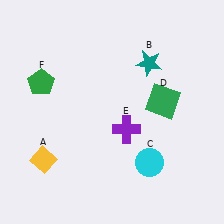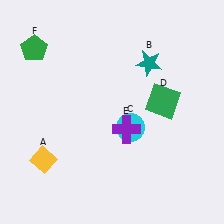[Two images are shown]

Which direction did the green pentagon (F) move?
The green pentagon (F) moved up.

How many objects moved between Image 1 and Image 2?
2 objects moved between the two images.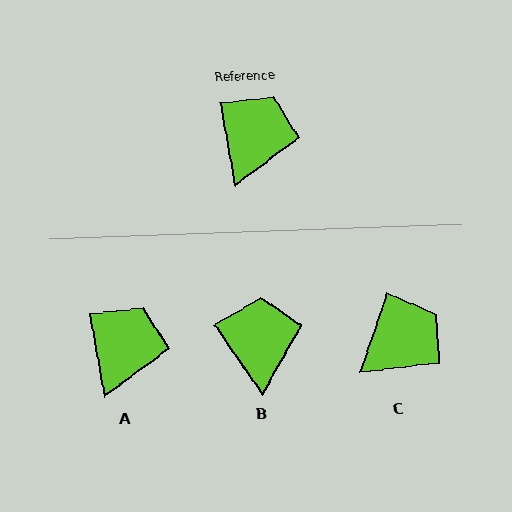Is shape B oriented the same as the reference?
No, it is off by about 24 degrees.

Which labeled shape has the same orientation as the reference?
A.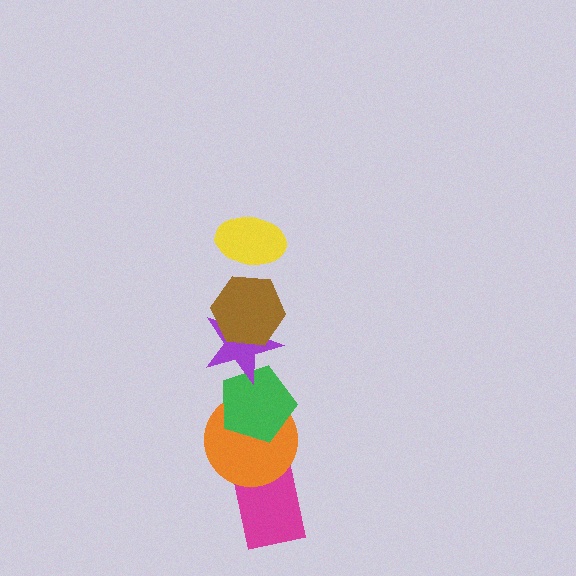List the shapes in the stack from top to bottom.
From top to bottom: the yellow ellipse, the brown hexagon, the purple star, the green pentagon, the orange circle, the magenta rectangle.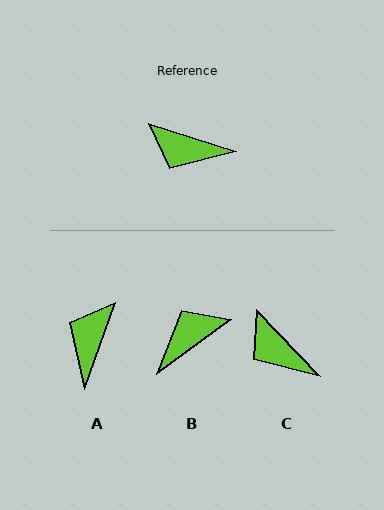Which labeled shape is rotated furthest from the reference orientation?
B, about 126 degrees away.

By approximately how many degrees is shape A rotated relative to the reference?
Approximately 91 degrees clockwise.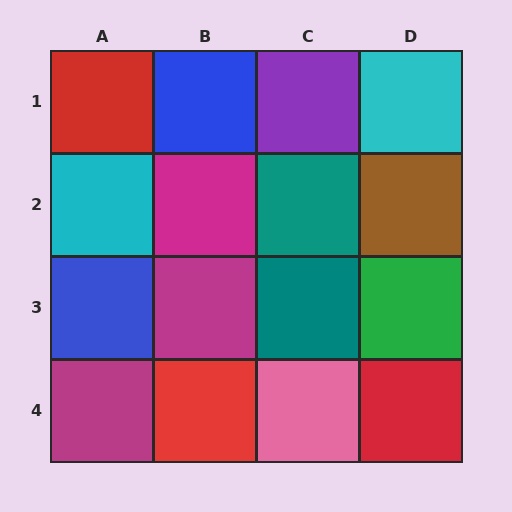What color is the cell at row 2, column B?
Magenta.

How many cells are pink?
1 cell is pink.